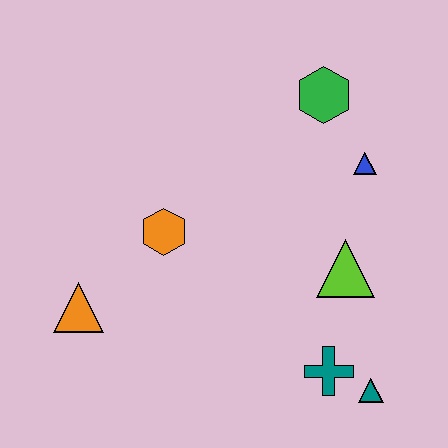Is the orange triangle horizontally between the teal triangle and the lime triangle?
No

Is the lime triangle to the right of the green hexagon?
Yes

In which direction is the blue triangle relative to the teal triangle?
The blue triangle is above the teal triangle.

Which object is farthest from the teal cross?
The green hexagon is farthest from the teal cross.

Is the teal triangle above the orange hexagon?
No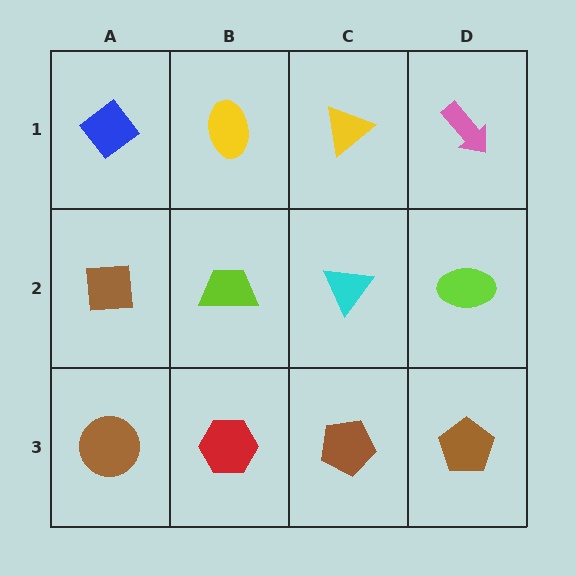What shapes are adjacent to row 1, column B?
A lime trapezoid (row 2, column B), a blue diamond (row 1, column A), a yellow triangle (row 1, column C).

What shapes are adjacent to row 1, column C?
A cyan triangle (row 2, column C), a yellow ellipse (row 1, column B), a pink arrow (row 1, column D).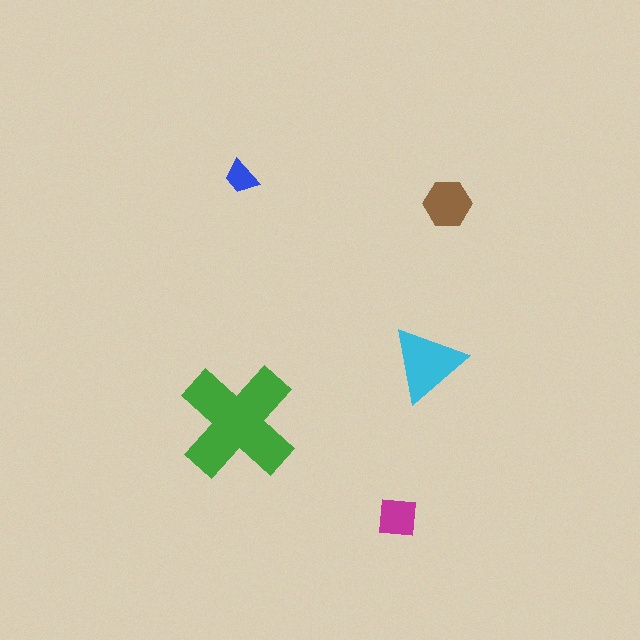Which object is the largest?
The green cross.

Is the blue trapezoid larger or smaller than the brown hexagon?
Smaller.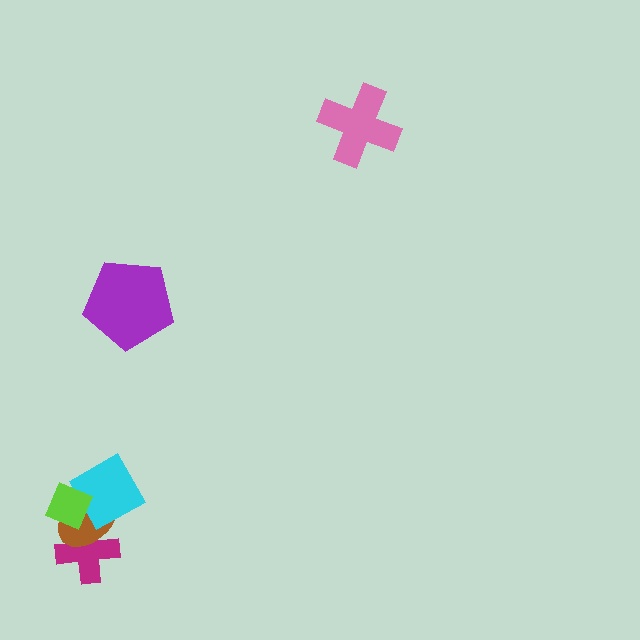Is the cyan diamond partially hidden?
Yes, it is partially covered by another shape.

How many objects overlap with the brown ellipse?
3 objects overlap with the brown ellipse.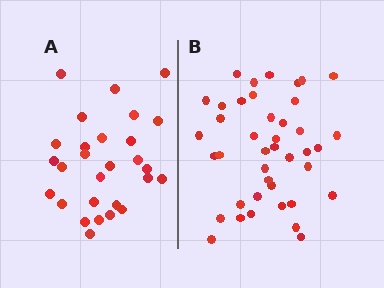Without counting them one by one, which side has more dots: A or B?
Region B (the right region) has more dots.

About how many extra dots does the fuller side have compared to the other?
Region B has approximately 15 more dots than region A.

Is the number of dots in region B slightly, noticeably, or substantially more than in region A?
Region B has substantially more. The ratio is roughly 1.5 to 1.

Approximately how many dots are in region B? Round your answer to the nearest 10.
About 40 dots. (The exact count is 41, which rounds to 40.)